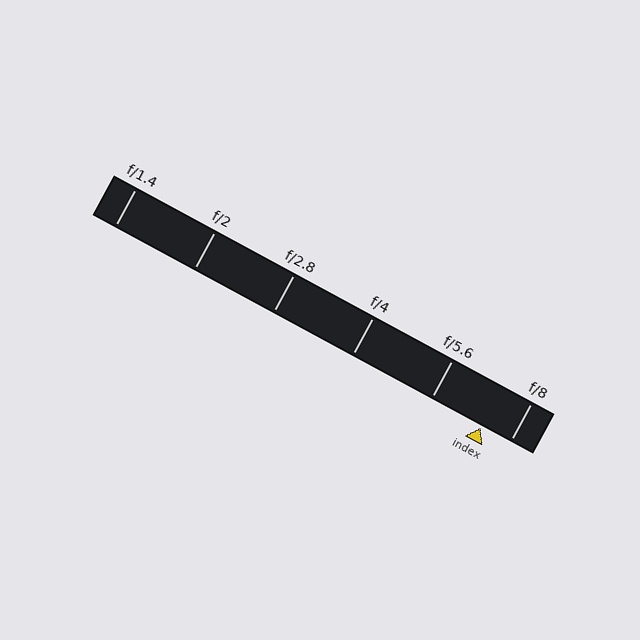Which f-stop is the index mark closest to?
The index mark is closest to f/8.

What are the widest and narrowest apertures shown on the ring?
The widest aperture shown is f/1.4 and the narrowest is f/8.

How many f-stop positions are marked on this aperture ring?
There are 6 f-stop positions marked.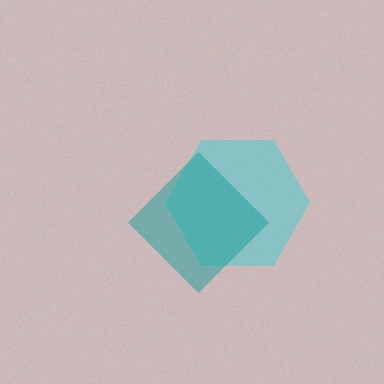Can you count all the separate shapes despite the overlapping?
Yes, there are 2 separate shapes.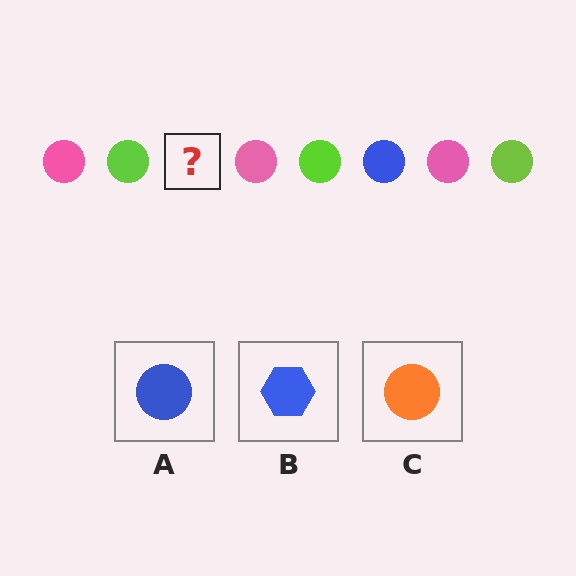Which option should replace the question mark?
Option A.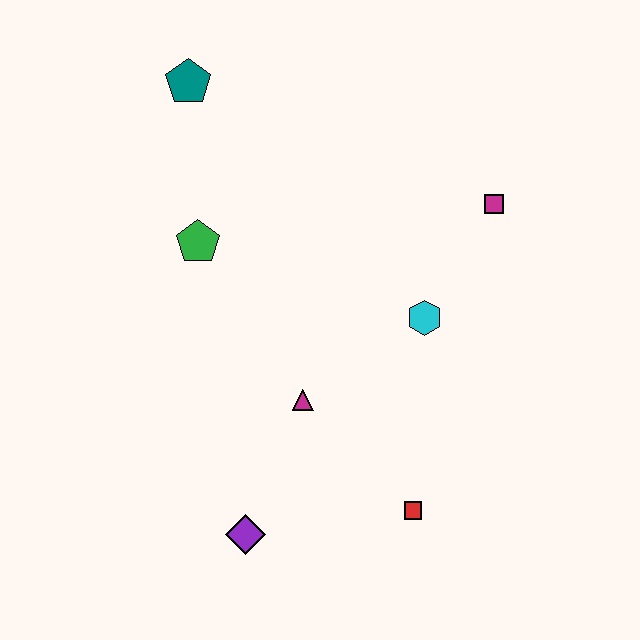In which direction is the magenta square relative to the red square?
The magenta square is above the red square.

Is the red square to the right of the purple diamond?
Yes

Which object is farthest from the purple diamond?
The teal pentagon is farthest from the purple diamond.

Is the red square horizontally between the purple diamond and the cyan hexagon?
Yes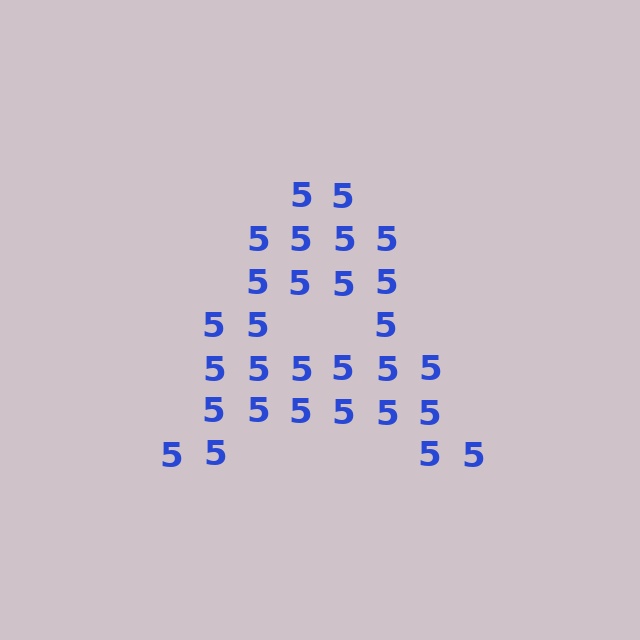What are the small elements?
The small elements are digit 5's.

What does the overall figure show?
The overall figure shows the letter A.